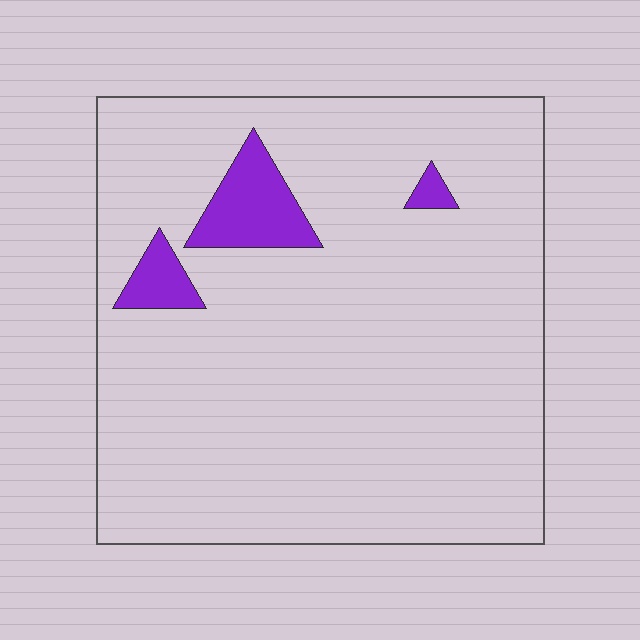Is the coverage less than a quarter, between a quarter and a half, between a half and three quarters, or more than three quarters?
Less than a quarter.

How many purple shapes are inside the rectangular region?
3.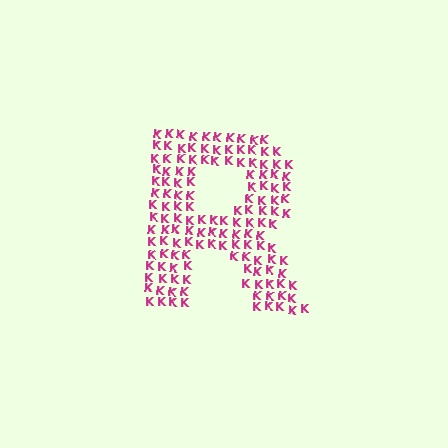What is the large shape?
The large shape is the letter R.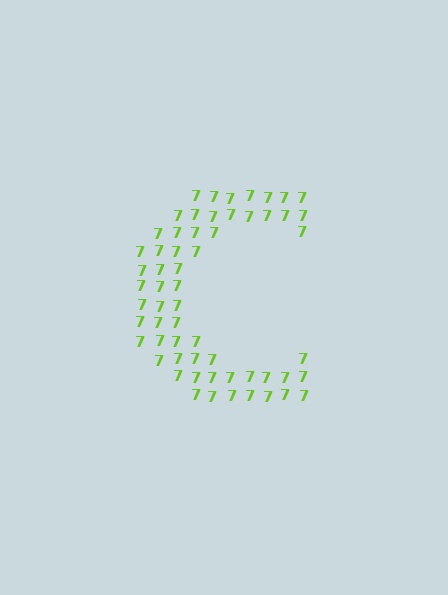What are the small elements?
The small elements are digit 7's.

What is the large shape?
The large shape is the letter C.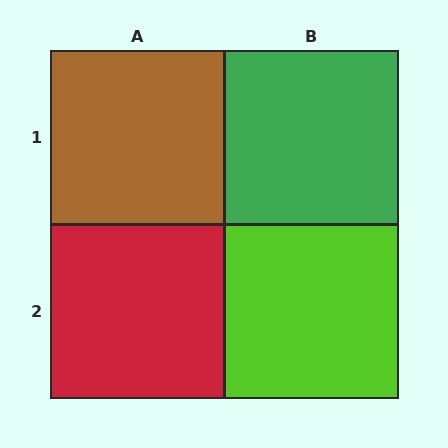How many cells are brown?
1 cell is brown.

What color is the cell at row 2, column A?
Red.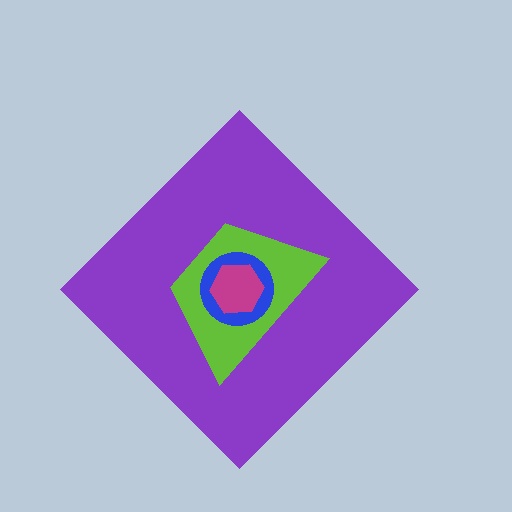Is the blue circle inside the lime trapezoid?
Yes.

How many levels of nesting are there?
4.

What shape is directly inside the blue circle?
The magenta hexagon.